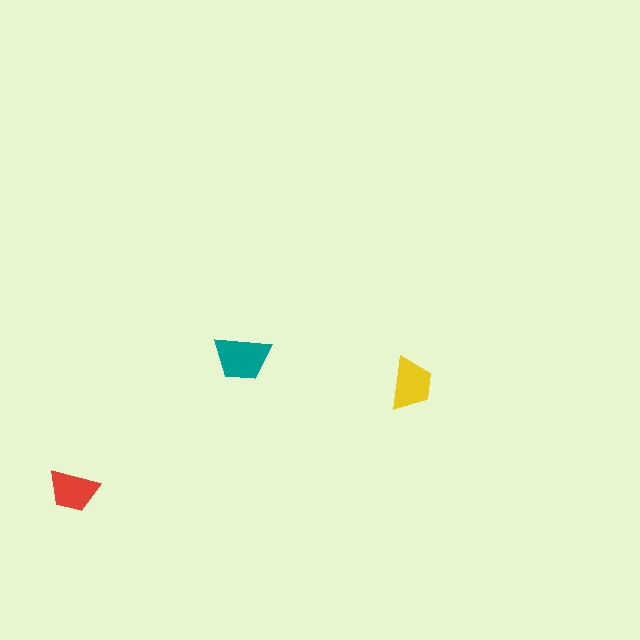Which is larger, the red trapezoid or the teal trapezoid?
The teal one.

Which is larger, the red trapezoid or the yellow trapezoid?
The yellow one.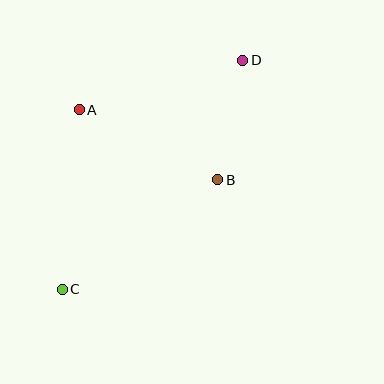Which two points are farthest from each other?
Points C and D are farthest from each other.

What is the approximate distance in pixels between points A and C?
The distance between A and C is approximately 180 pixels.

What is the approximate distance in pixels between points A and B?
The distance between A and B is approximately 155 pixels.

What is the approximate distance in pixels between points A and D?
The distance between A and D is approximately 170 pixels.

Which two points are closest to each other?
Points B and D are closest to each other.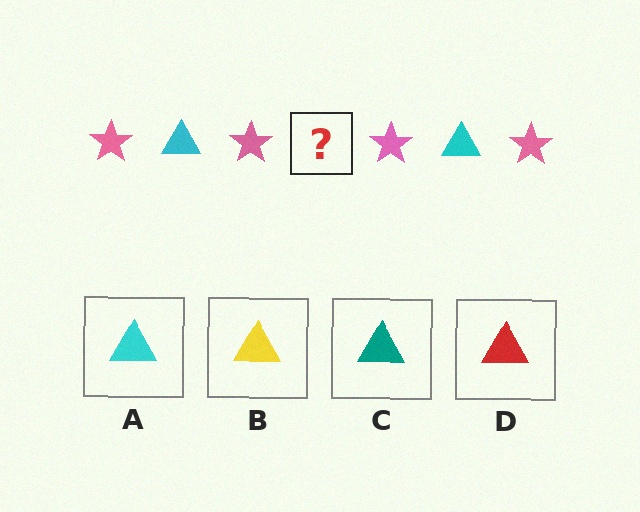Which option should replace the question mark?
Option A.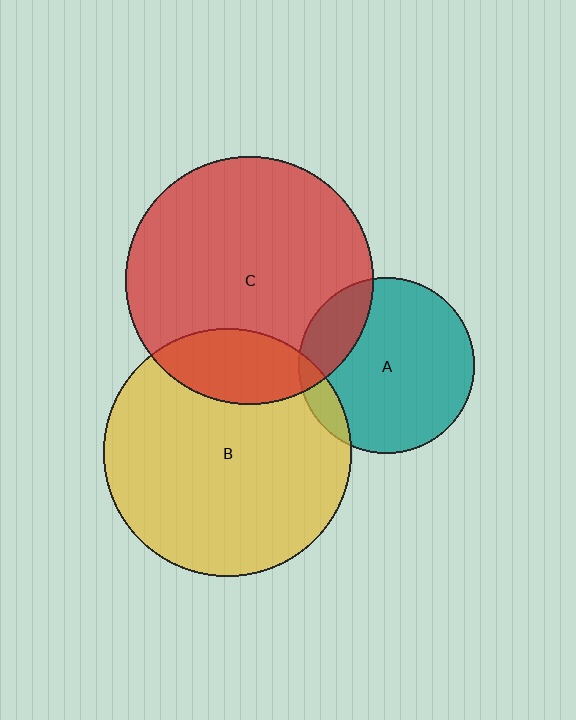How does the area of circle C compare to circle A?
Approximately 2.0 times.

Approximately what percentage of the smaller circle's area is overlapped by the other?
Approximately 10%.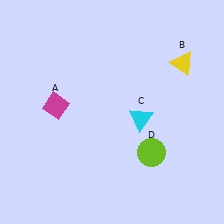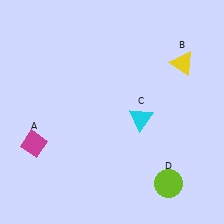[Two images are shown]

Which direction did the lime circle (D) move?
The lime circle (D) moved down.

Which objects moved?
The objects that moved are: the magenta diamond (A), the lime circle (D).